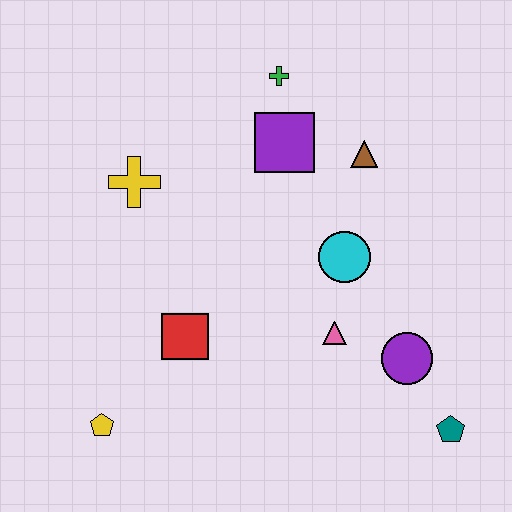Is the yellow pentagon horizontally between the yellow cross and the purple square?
No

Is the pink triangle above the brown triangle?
No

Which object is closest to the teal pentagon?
The purple circle is closest to the teal pentagon.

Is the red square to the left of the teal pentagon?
Yes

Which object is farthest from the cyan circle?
The yellow pentagon is farthest from the cyan circle.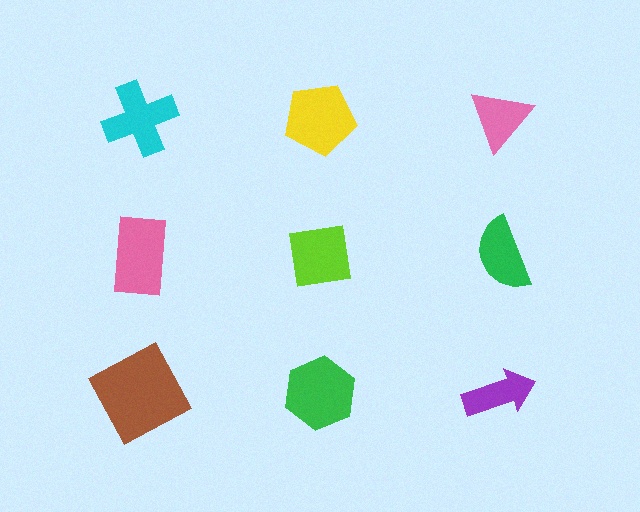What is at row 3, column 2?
A green hexagon.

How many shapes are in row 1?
3 shapes.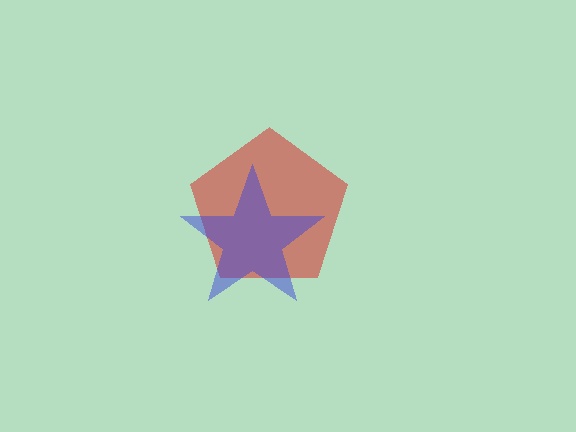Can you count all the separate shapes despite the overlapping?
Yes, there are 2 separate shapes.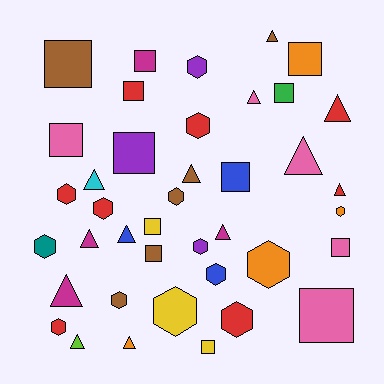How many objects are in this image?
There are 40 objects.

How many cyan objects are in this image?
There is 1 cyan object.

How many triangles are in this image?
There are 13 triangles.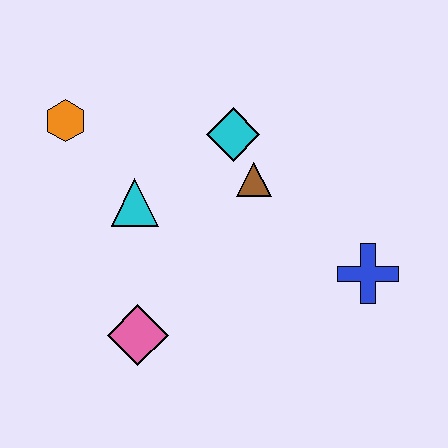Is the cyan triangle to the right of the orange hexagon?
Yes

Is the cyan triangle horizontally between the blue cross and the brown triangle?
No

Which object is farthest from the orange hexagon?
The blue cross is farthest from the orange hexagon.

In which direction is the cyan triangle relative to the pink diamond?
The cyan triangle is above the pink diamond.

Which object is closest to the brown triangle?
The cyan diamond is closest to the brown triangle.